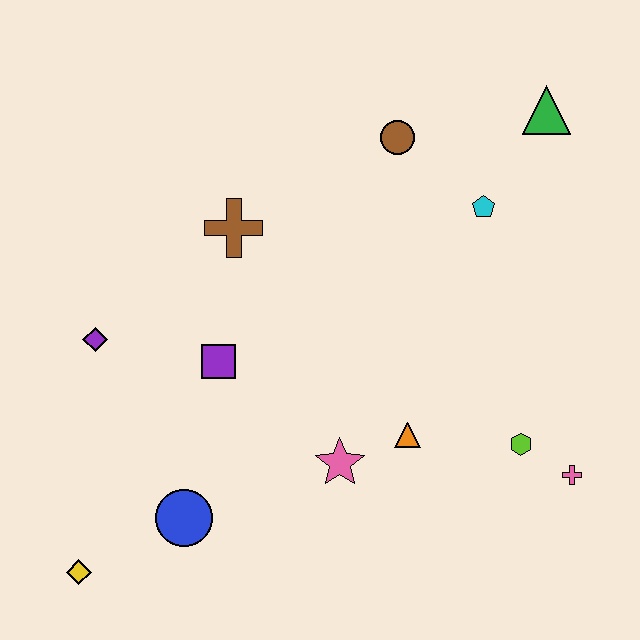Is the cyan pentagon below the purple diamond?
No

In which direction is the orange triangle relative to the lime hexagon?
The orange triangle is to the left of the lime hexagon.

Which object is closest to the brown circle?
The cyan pentagon is closest to the brown circle.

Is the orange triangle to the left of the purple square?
No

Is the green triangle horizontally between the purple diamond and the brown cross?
No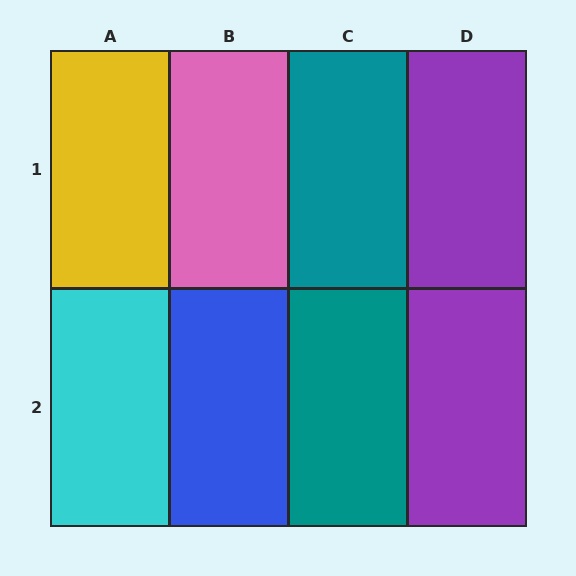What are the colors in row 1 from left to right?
Yellow, pink, teal, purple.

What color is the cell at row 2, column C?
Teal.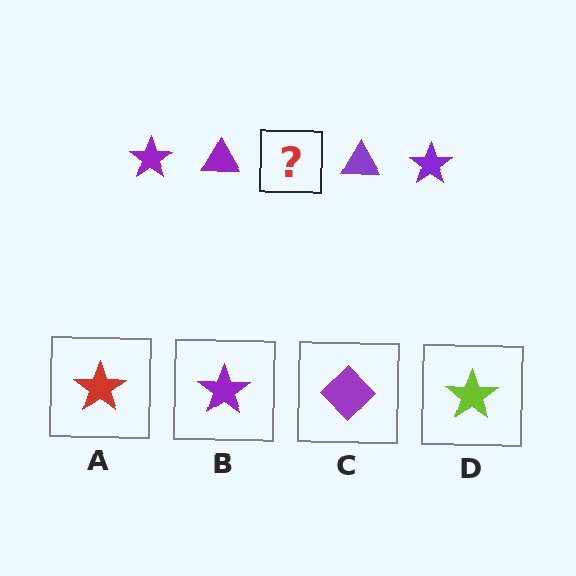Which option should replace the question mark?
Option B.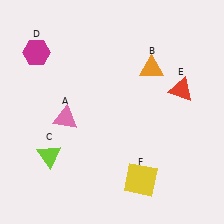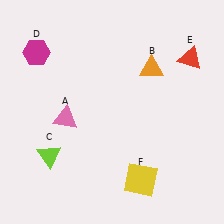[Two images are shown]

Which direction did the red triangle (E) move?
The red triangle (E) moved up.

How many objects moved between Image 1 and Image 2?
1 object moved between the two images.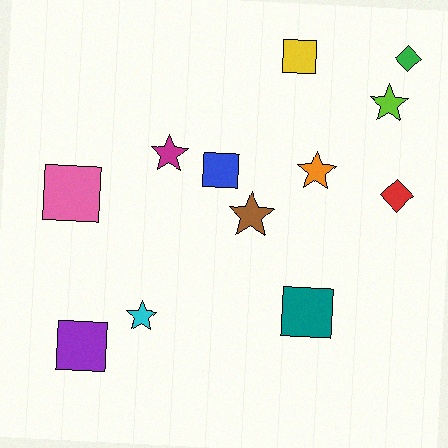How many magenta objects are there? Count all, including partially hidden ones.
There is 1 magenta object.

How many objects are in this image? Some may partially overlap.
There are 12 objects.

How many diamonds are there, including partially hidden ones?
There are 2 diamonds.